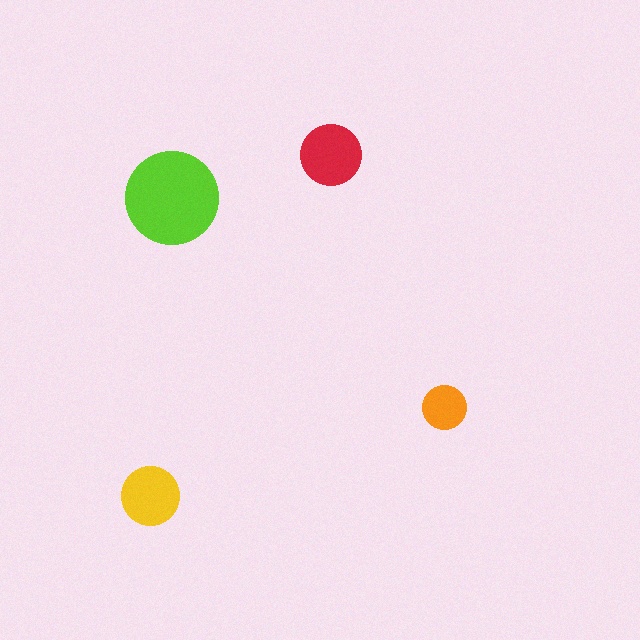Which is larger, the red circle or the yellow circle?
The red one.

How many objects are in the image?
There are 4 objects in the image.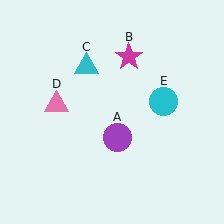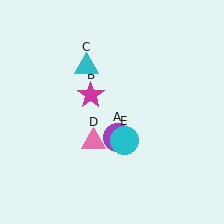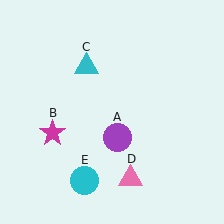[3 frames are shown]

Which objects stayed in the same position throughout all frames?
Purple circle (object A) and cyan triangle (object C) remained stationary.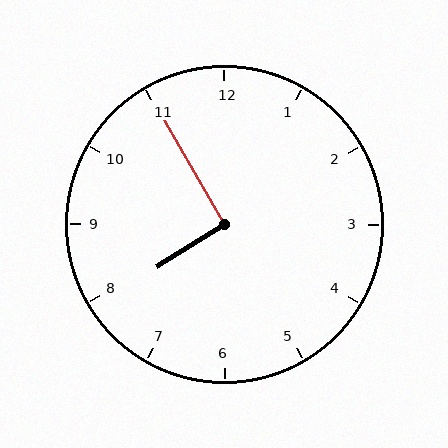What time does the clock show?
7:55.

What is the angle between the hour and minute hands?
Approximately 92 degrees.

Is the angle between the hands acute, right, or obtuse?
It is right.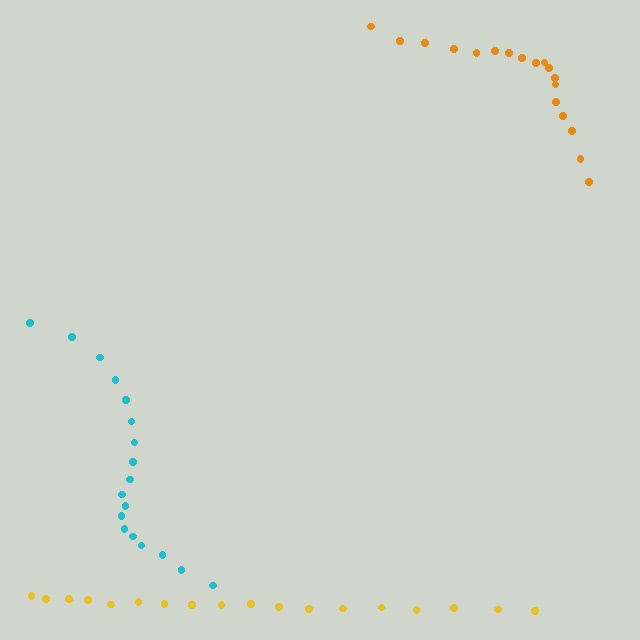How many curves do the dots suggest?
There are 3 distinct paths.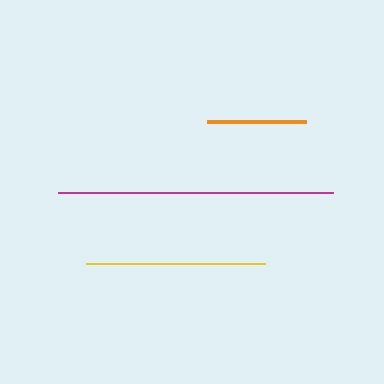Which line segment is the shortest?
The orange line is the shortest at approximately 100 pixels.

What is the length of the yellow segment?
The yellow segment is approximately 178 pixels long.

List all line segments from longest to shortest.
From longest to shortest: magenta, yellow, orange.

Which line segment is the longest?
The magenta line is the longest at approximately 275 pixels.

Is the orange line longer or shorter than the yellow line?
The yellow line is longer than the orange line.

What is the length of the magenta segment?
The magenta segment is approximately 275 pixels long.